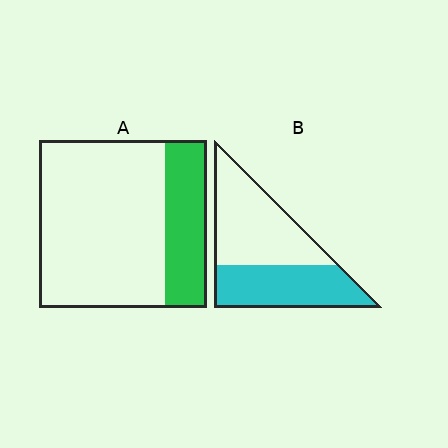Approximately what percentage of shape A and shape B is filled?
A is approximately 25% and B is approximately 45%.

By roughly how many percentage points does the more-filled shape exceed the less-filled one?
By roughly 20 percentage points (B over A).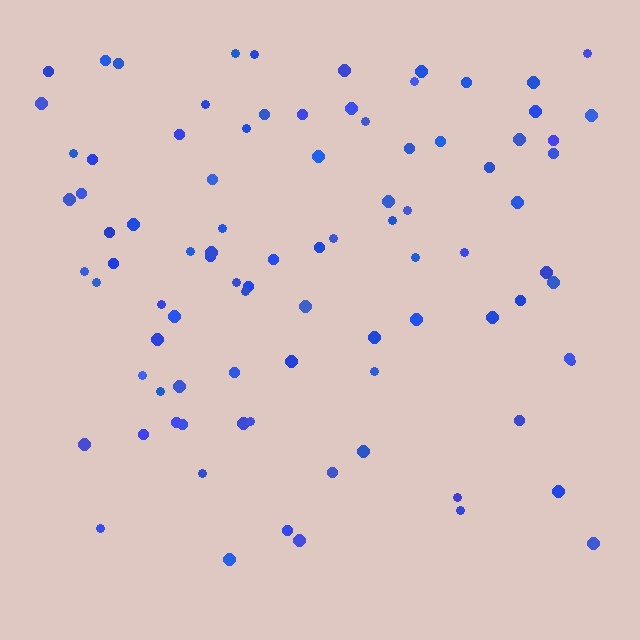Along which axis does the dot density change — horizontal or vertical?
Vertical.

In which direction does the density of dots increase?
From bottom to top, with the top side densest.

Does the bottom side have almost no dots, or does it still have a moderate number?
Still a moderate number, just noticeably fewer than the top.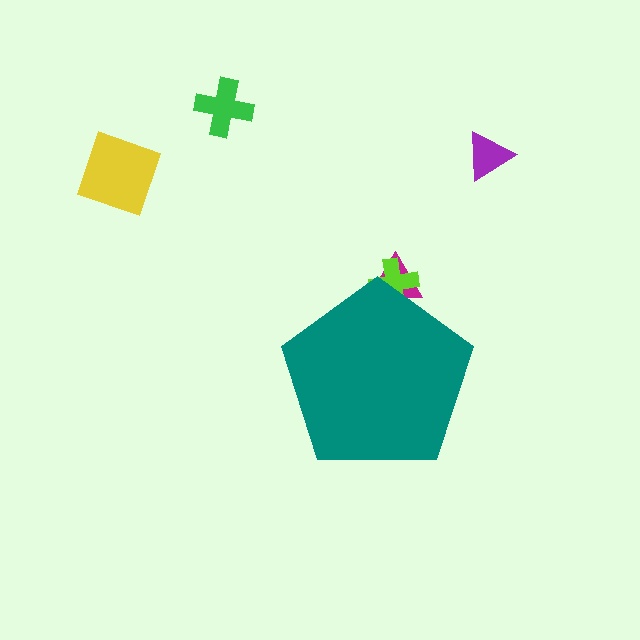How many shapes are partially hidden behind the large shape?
2 shapes are partially hidden.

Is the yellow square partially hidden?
No, the yellow square is fully visible.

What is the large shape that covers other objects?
A teal pentagon.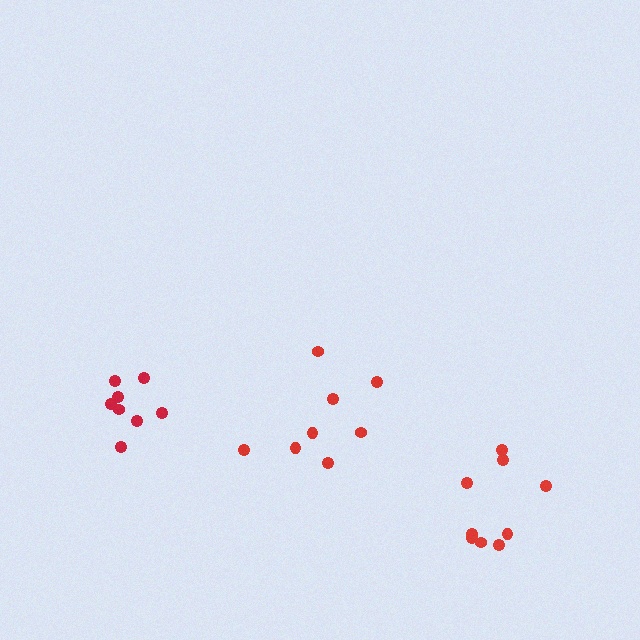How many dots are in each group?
Group 1: 8 dots, Group 2: 8 dots, Group 3: 9 dots (25 total).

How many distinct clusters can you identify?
There are 3 distinct clusters.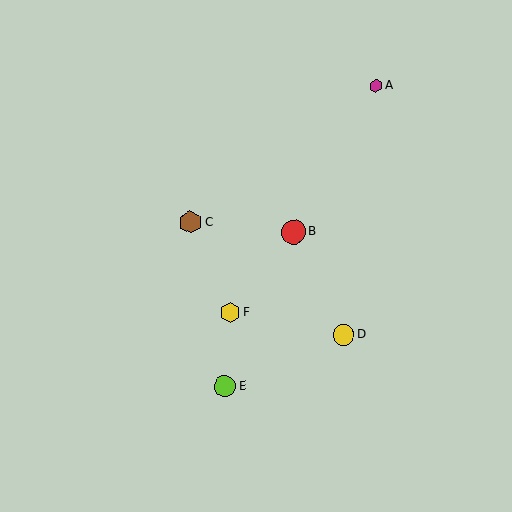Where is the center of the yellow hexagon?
The center of the yellow hexagon is at (230, 313).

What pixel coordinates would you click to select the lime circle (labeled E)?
Click at (225, 386) to select the lime circle E.